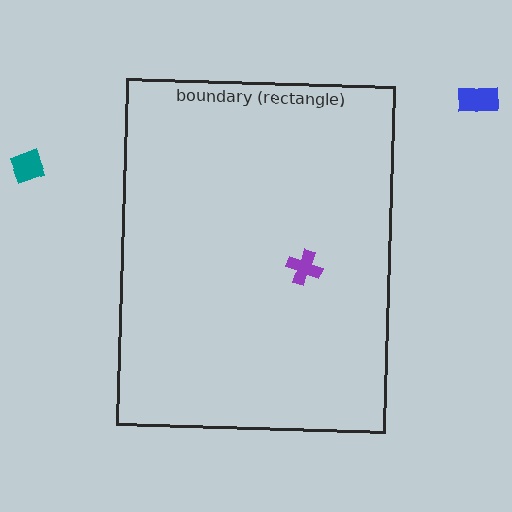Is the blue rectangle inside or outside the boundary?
Outside.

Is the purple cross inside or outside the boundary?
Inside.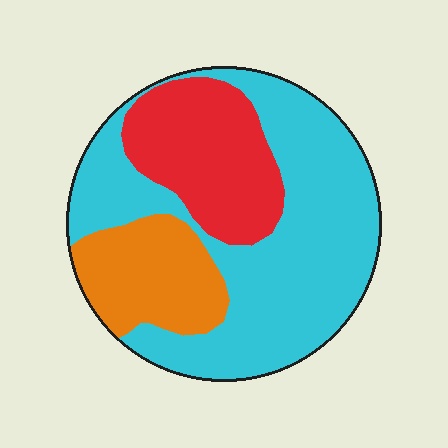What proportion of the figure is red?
Red covers 24% of the figure.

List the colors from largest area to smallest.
From largest to smallest: cyan, red, orange.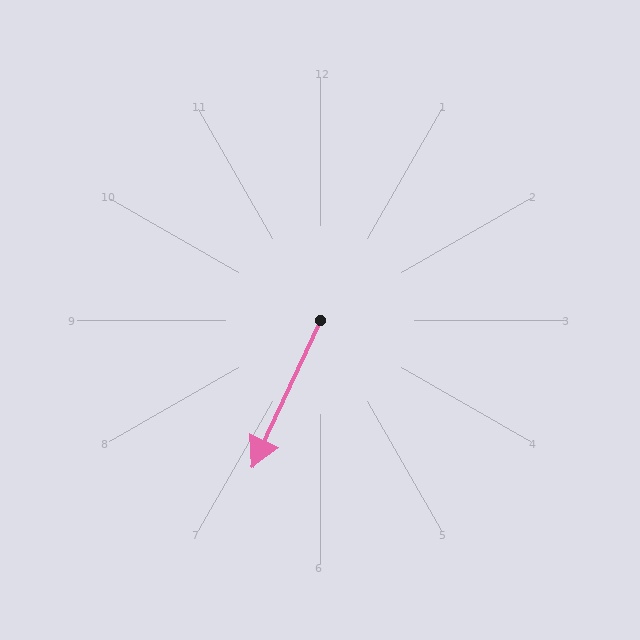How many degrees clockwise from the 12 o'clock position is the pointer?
Approximately 205 degrees.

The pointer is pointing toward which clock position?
Roughly 7 o'clock.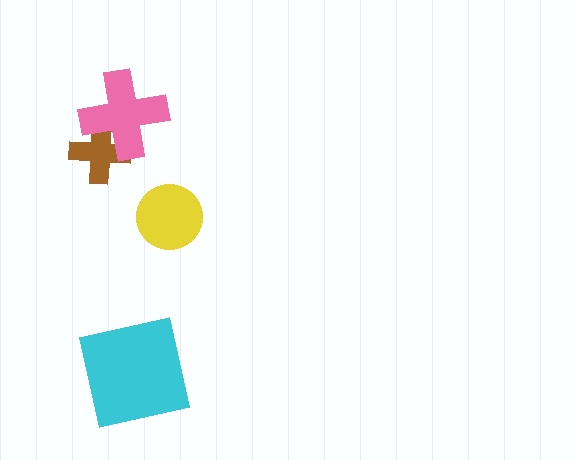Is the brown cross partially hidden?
Yes, it is partially covered by another shape.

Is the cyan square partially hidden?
No, no other shape covers it.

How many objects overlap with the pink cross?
1 object overlaps with the pink cross.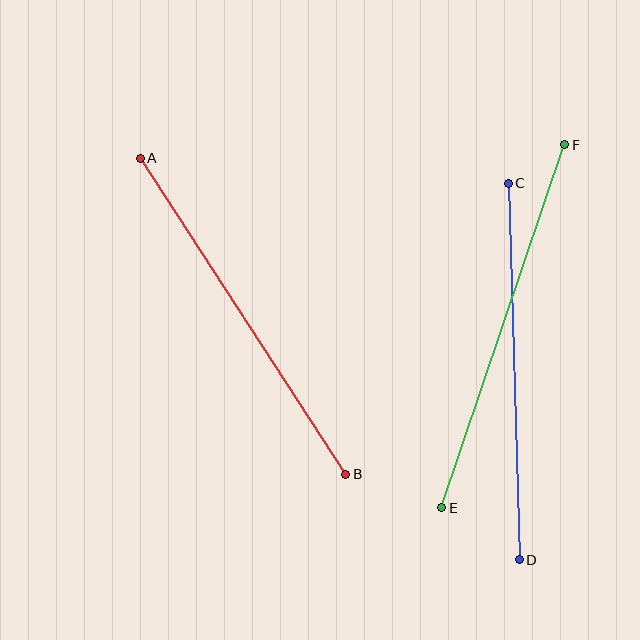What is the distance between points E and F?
The distance is approximately 383 pixels.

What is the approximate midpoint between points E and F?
The midpoint is at approximately (503, 326) pixels.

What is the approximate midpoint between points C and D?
The midpoint is at approximately (514, 371) pixels.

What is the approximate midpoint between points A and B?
The midpoint is at approximately (243, 316) pixels.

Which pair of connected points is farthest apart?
Points E and F are farthest apart.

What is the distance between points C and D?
The distance is approximately 377 pixels.